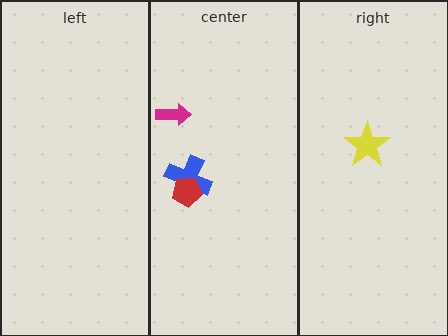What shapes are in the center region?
The blue cross, the red pentagon, the magenta arrow.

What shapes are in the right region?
The yellow star.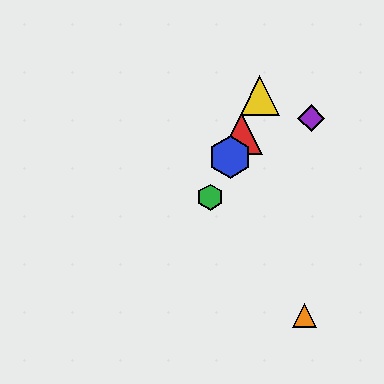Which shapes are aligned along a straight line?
The red triangle, the blue hexagon, the green hexagon, the yellow triangle are aligned along a straight line.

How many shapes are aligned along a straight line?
4 shapes (the red triangle, the blue hexagon, the green hexagon, the yellow triangle) are aligned along a straight line.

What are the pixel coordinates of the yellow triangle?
The yellow triangle is at (260, 96).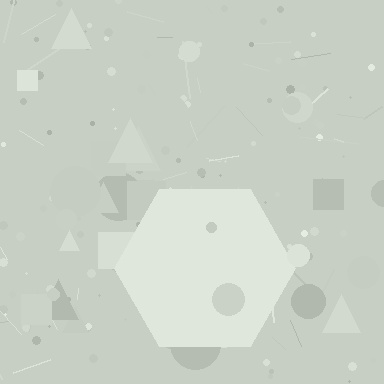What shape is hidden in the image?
A hexagon is hidden in the image.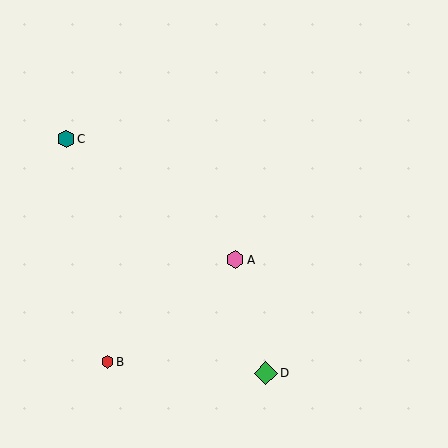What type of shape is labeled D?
Shape D is a green diamond.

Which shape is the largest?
The green diamond (labeled D) is the largest.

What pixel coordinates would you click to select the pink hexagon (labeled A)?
Click at (235, 260) to select the pink hexagon A.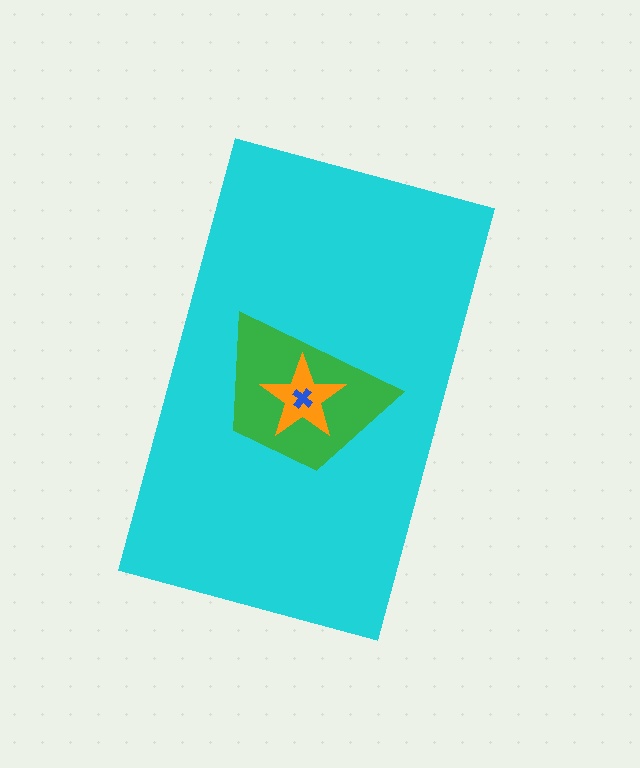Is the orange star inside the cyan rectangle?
Yes.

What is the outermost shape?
The cyan rectangle.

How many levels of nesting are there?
4.